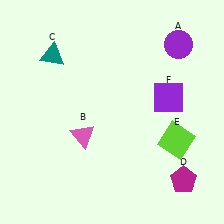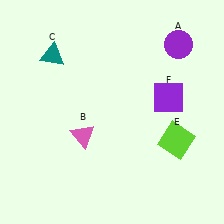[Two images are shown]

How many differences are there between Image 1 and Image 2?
There is 1 difference between the two images.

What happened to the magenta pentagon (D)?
The magenta pentagon (D) was removed in Image 2. It was in the bottom-right area of Image 1.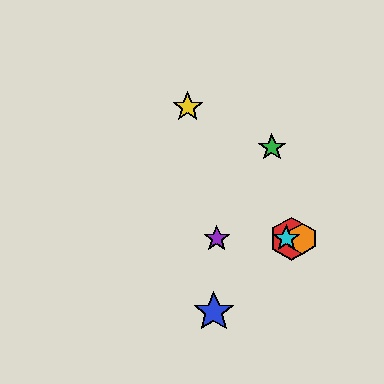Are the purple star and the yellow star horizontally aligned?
No, the purple star is at y≈239 and the yellow star is at y≈107.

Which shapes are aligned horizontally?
The red hexagon, the purple star, the orange hexagon, the cyan star are aligned horizontally.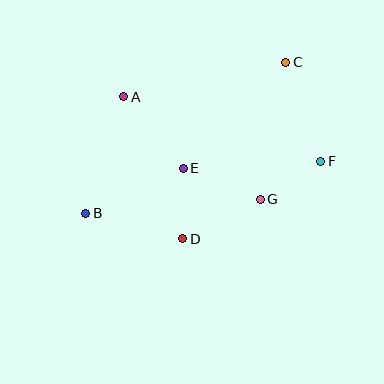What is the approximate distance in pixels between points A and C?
The distance between A and C is approximately 165 pixels.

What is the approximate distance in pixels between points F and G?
The distance between F and G is approximately 71 pixels.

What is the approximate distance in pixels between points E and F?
The distance between E and F is approximately 138 pixels.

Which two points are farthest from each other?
Points B and C are farthest from each other.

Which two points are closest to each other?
Points D and E are closest to each other.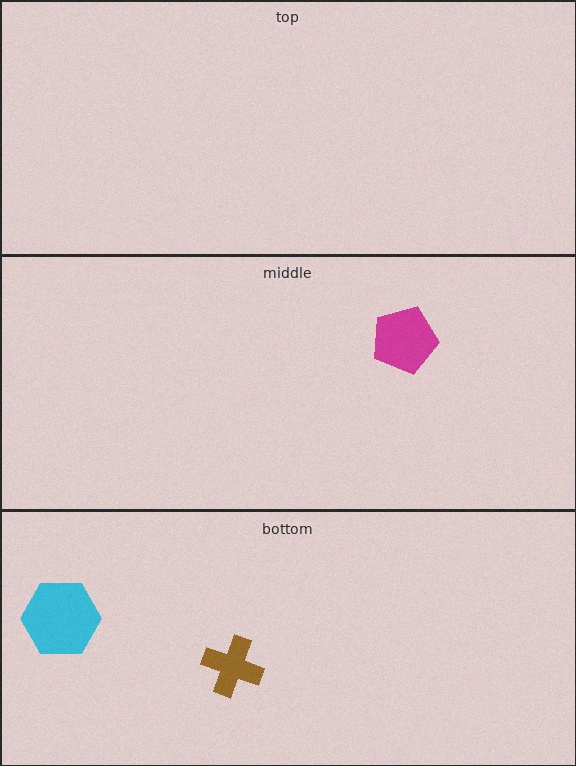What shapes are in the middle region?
The magenta pentagon.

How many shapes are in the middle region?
1.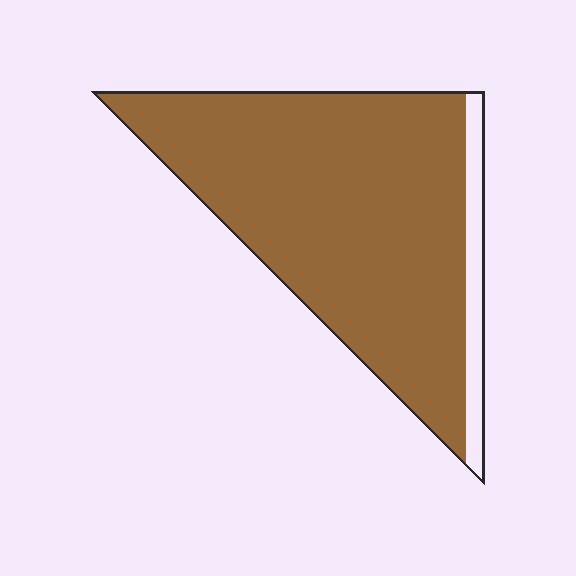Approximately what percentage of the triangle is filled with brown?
Approximately 90%.